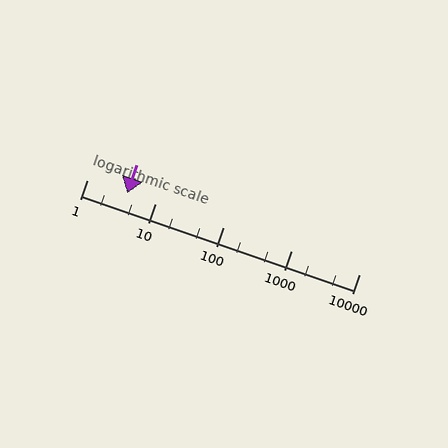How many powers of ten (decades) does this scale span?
The scale spans 4 decades, from 1 to 10000.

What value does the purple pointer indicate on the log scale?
The pointer indicates approximately 3.9.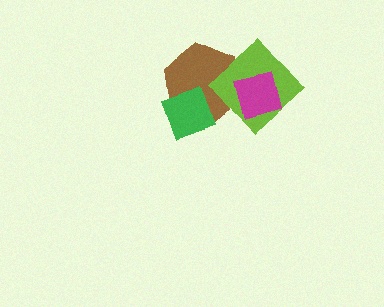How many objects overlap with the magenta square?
2 objects overlap with the magenta square.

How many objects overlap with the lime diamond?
2 objects overlap with the lime diamond.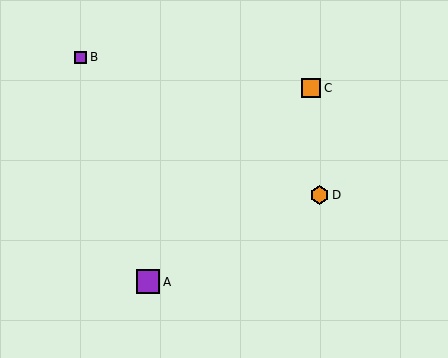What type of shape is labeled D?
Shape D is an orange hexagon.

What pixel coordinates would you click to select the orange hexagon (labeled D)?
Click at (319, 195) to select the orange hexagon D.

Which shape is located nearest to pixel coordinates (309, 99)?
The orange square (labeled C) at (311, 88) is nearest to that location.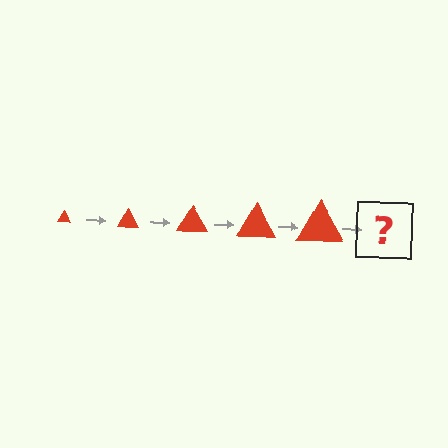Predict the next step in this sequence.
The next step is a red triangle, larger than the previous one.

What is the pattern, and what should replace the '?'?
The pattern is that the triangle gets progressively larger each step. The '?' should be a red triangle, larger than the previous one.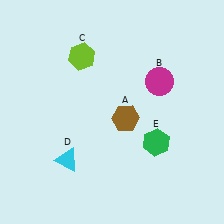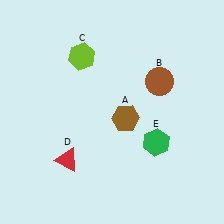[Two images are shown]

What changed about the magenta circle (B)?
In Image 1, B is magenta. In Image 2, it changed to brown.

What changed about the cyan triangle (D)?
In Image 1, D is cyan. In Image 2, it changed to red.